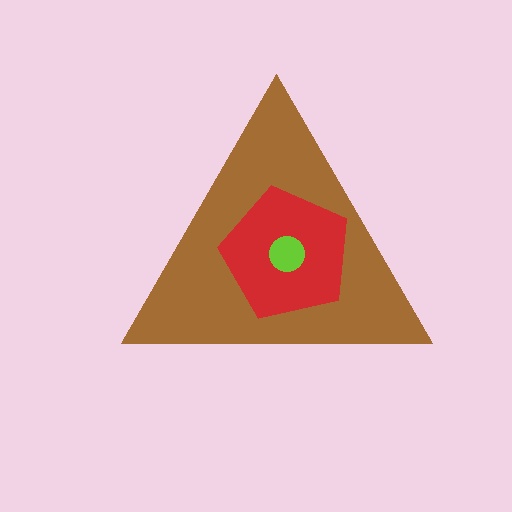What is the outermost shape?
The brown triangle.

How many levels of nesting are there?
3.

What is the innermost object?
The lime circle.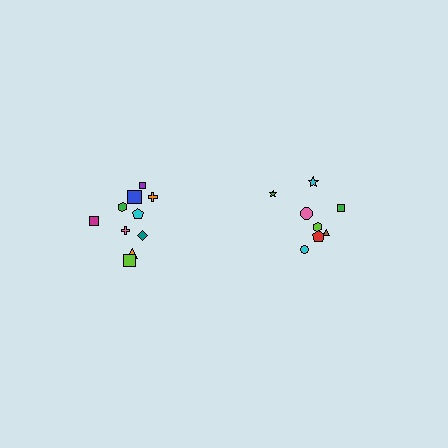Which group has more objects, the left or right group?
The left group.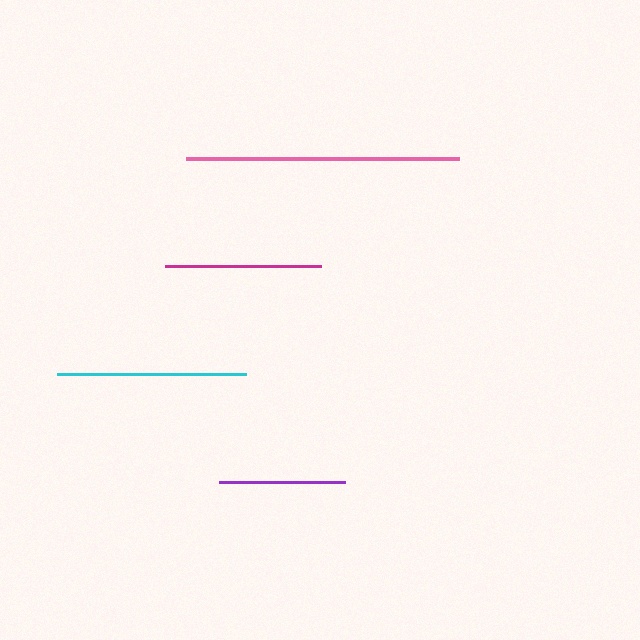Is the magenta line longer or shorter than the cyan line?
The cyan line is longer than the magenta line.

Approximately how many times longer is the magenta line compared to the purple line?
The magenta line is approximately 1.2 times the length of the purple line.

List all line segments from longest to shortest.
From longest to shortest: pink, cyan, magenta, purple.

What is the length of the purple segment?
The purple segment is approximately 126 pixels long.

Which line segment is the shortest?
The purple line is the shortest at approximately 126 pixels.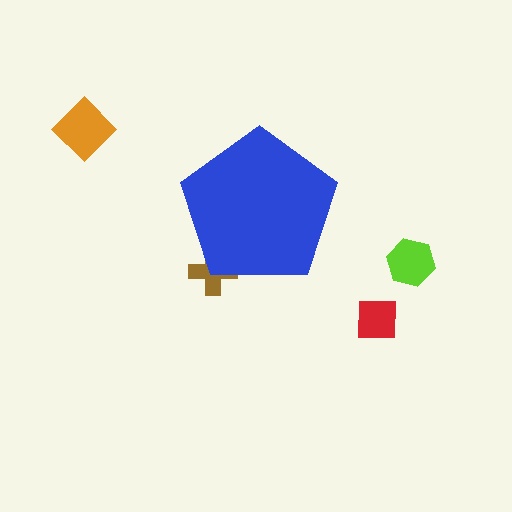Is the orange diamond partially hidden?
No, the orange diamond is fully visible.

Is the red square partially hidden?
No, the red square is fully visible.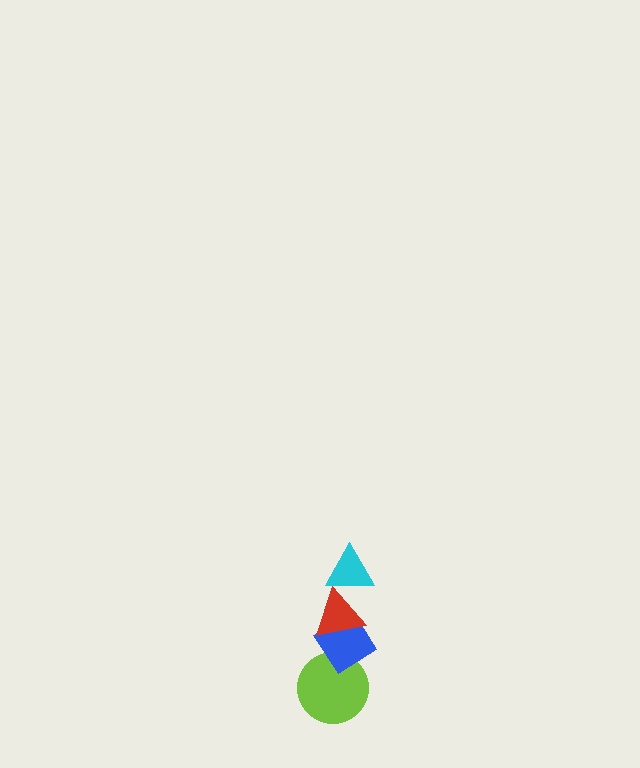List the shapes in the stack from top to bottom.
From top to bottom: the cyan triangle, the red triangle, the blue diamond, the lime circle.